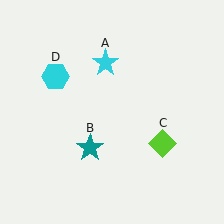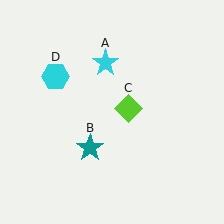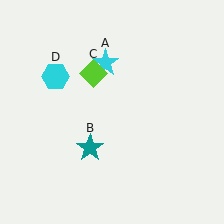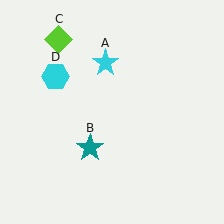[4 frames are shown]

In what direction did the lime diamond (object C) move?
The lime diamond (object C) moved up and to the left.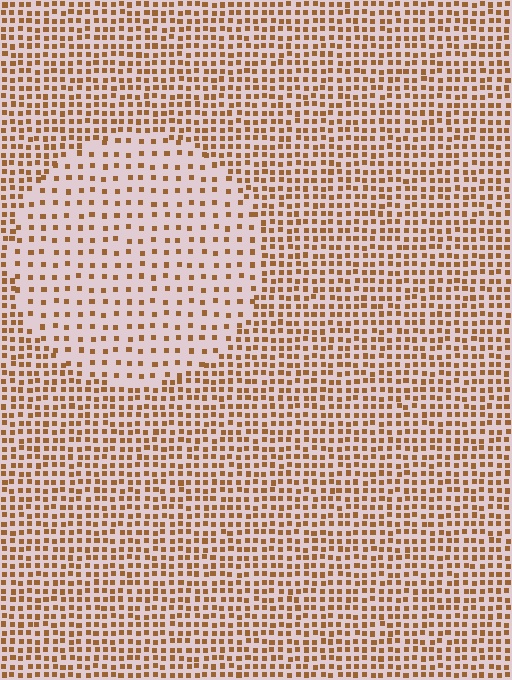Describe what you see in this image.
The image contains small brown elements arranged at two different densities. A circle-shaped region is visible where the elements are less densely packed than the surrounding area.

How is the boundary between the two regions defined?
The boundary is defined by a change in element density (approximately 2.2x ratio). All elements are the same color, size, and shape.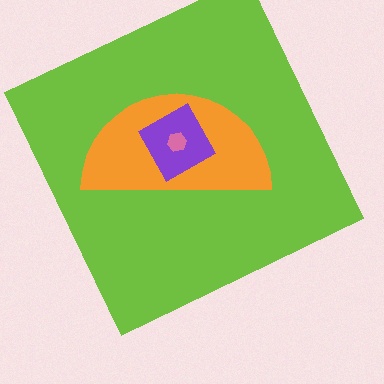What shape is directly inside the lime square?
The orange semicircle.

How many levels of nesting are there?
4.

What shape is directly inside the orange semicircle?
The purple diamond.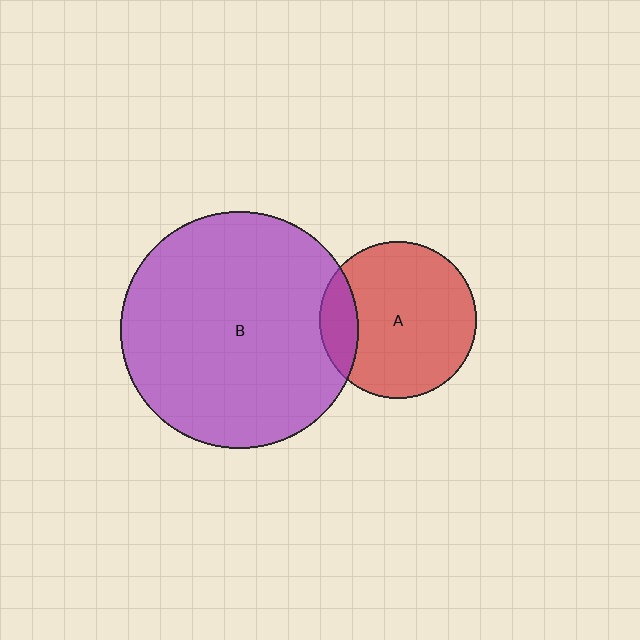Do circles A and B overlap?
Yes.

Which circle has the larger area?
Circle B (purple).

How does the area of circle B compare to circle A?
Approximately 2.3 times.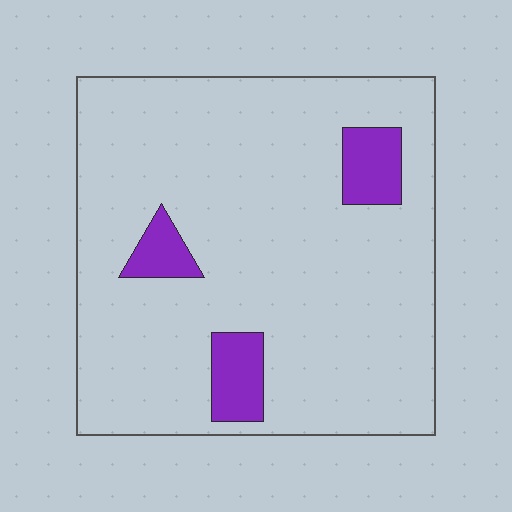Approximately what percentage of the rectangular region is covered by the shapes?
Approximately 10%.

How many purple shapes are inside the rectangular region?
3.